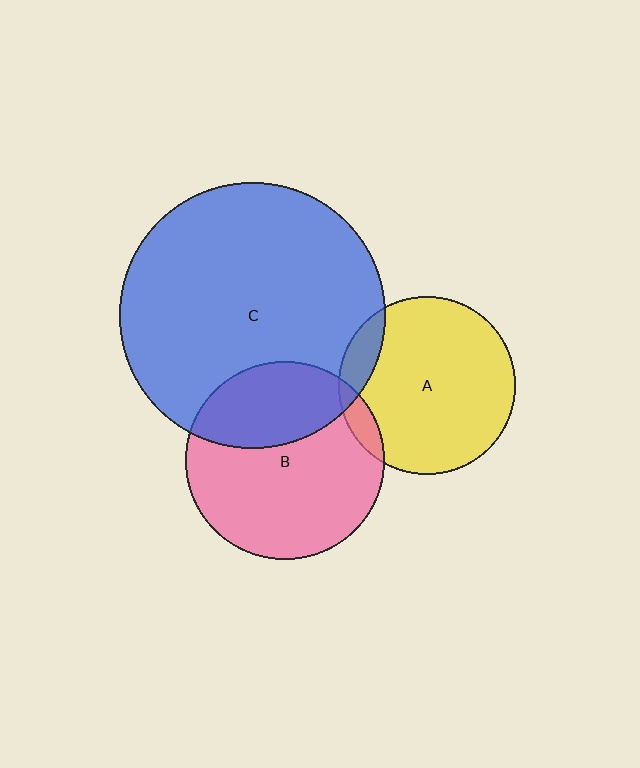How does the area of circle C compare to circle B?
Approximately 1.8 times.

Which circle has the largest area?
Circle C (blue).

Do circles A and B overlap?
Yes.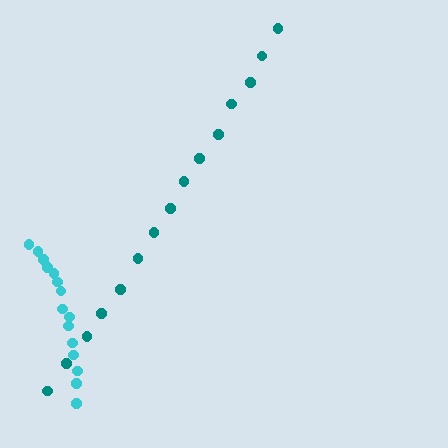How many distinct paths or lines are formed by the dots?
There are 2 distinct paths.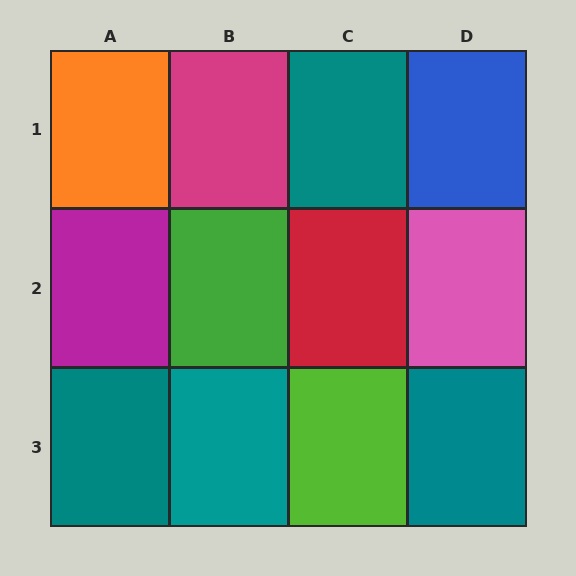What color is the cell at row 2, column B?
Green.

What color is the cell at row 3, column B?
Teal.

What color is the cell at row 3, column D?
Teal.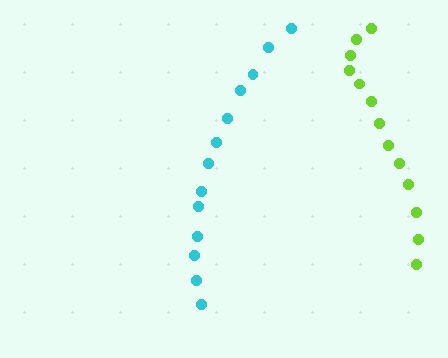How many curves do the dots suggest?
There are 2 distinct paths.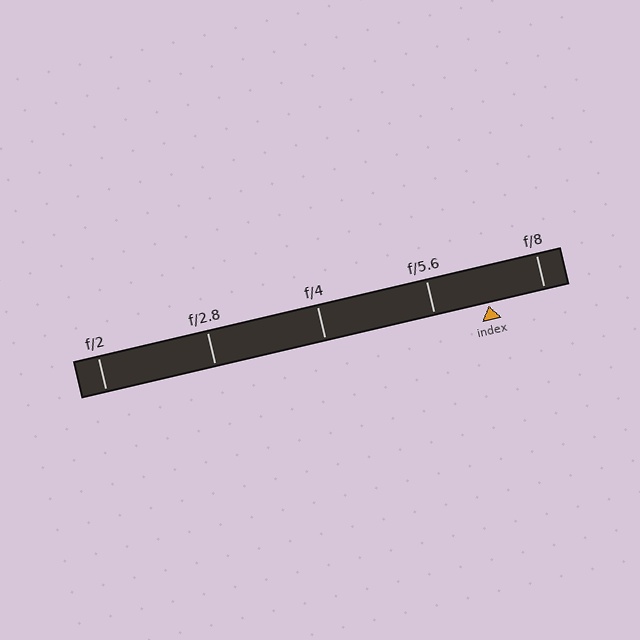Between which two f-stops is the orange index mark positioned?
The index mark is between f/5.6 and f/8.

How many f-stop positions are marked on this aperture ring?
There are 5 f-stop positions marked.